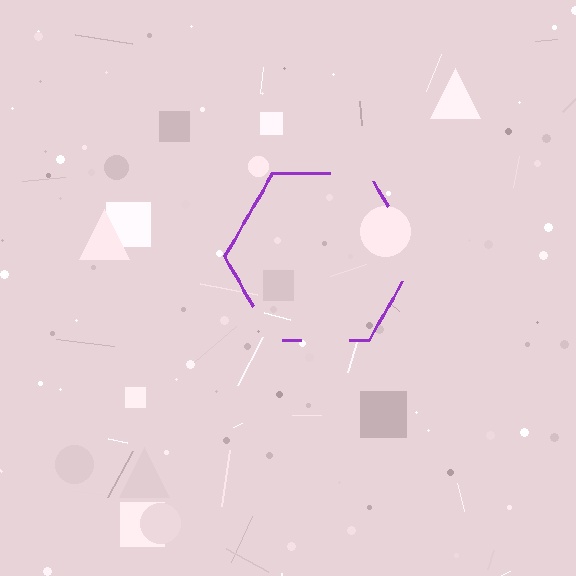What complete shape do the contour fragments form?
The contour fragments form a hexagon.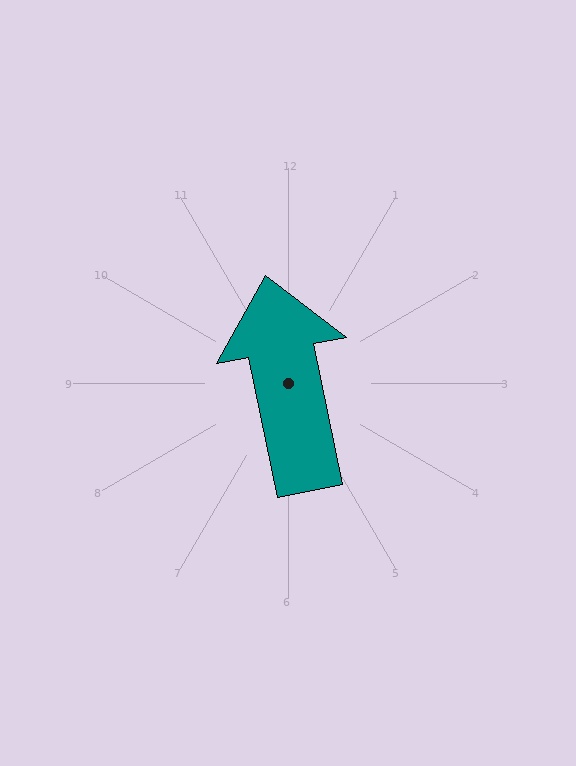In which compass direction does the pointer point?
North.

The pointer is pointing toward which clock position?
Roughly 12 o'clock.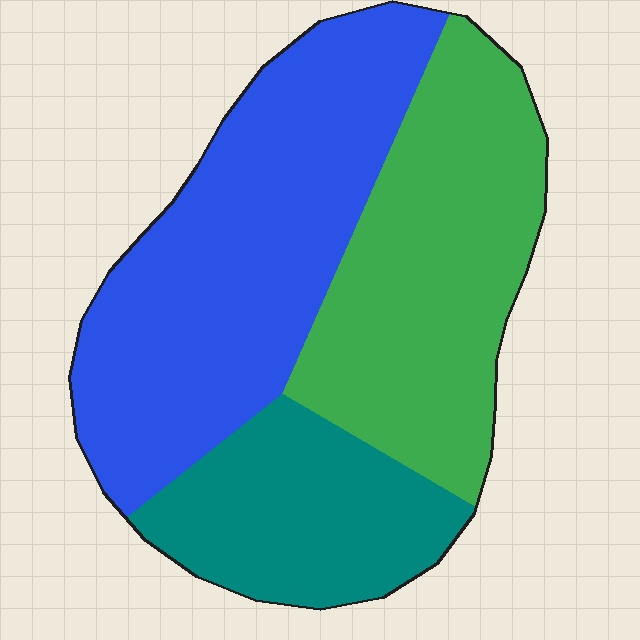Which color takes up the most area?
Blue, at roughly 45%.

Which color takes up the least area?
Teal, at roughly 20%.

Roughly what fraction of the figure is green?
Green covers 35% of the figure.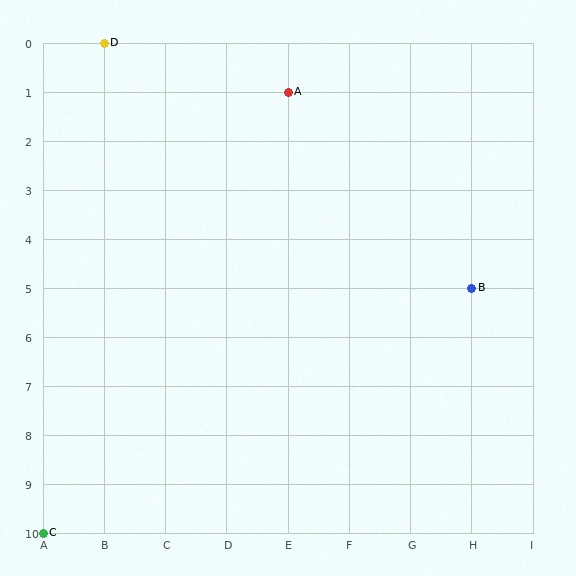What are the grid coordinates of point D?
Point D is at grid coordinates (B, 0).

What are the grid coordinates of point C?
Point C is at grid coordinates (A, 10).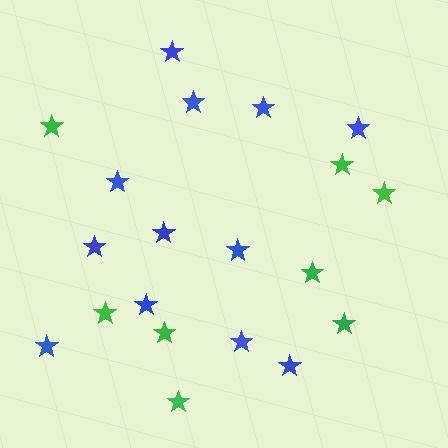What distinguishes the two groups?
There are 2 groups: one group of green stars (8) and one group of blue stars (12).